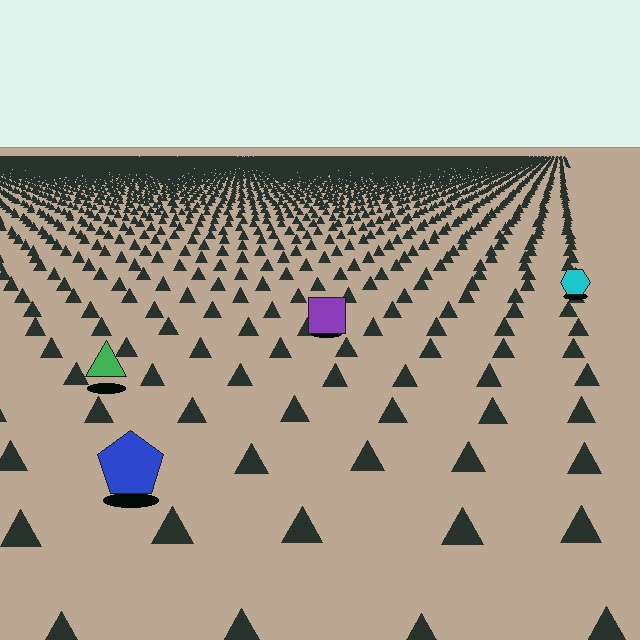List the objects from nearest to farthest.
From nearest to farthest: the blue pentagon, the green triangle, the purple square, the cyan hexagon.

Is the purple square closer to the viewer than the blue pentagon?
No. The blue pentagon is closer — you can tell from the texture gradient: the ground texture is coarser near it.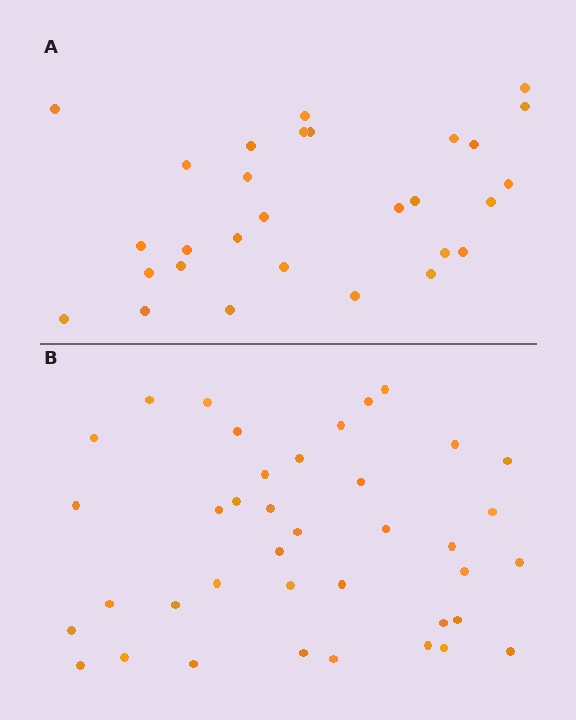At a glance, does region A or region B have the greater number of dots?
Region B (the bottom region) has more dots.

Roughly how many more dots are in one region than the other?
Region B has roughly 10 or so more dots than region A.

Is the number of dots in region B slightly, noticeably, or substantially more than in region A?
Region B has noticeably more, but not dramatically so. The ratio is roughly 1.3 to 1.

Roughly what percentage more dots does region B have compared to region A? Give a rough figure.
About 35% more.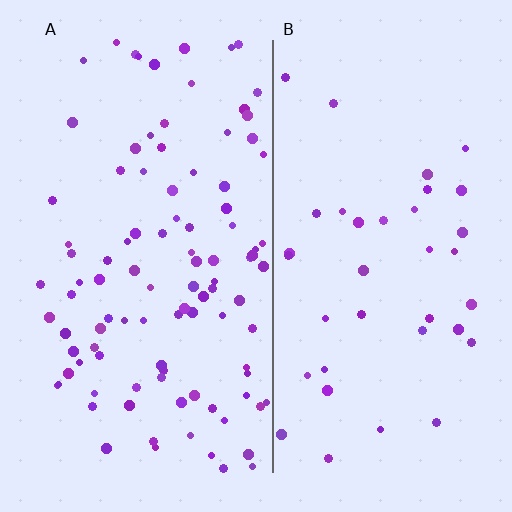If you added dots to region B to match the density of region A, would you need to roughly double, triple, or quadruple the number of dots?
Approximately triple.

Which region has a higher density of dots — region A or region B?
A (the left).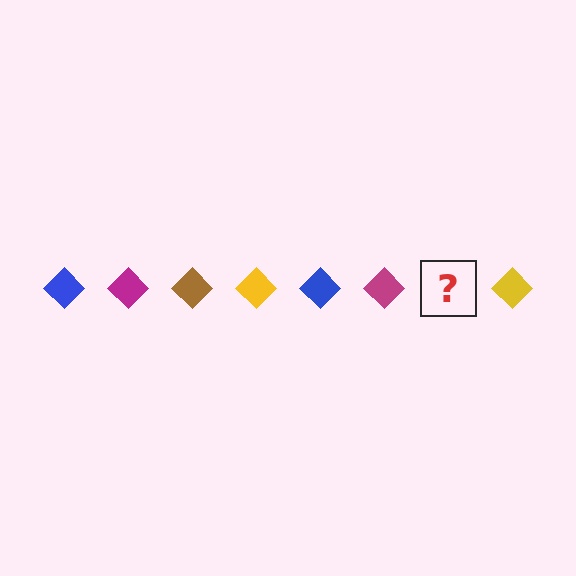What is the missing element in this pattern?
The missing element is a brown diamond.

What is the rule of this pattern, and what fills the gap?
The rule is that the pattern cycles through blue, magenta, brown, yellow diamonds. The gap should be filled with a brown diamond.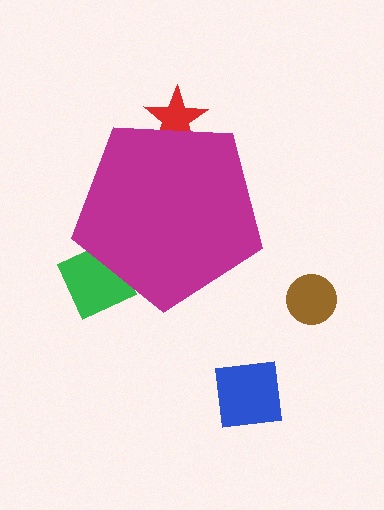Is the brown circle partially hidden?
No, the brown circle is fully visible.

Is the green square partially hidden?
Yes, the green square is partially hidden behind the magenta pentagon.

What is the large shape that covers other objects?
A magenta pentagon.